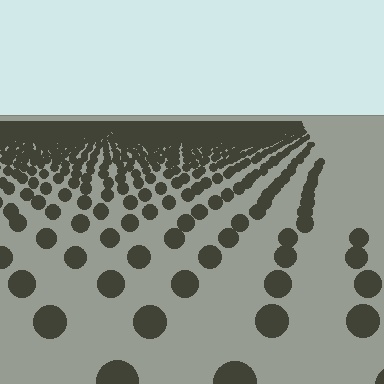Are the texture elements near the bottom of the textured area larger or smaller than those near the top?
Larger. Near the bottom, elements are closer to the viewer and appear at a bigger on-screen size.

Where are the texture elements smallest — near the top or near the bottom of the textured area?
Near the top.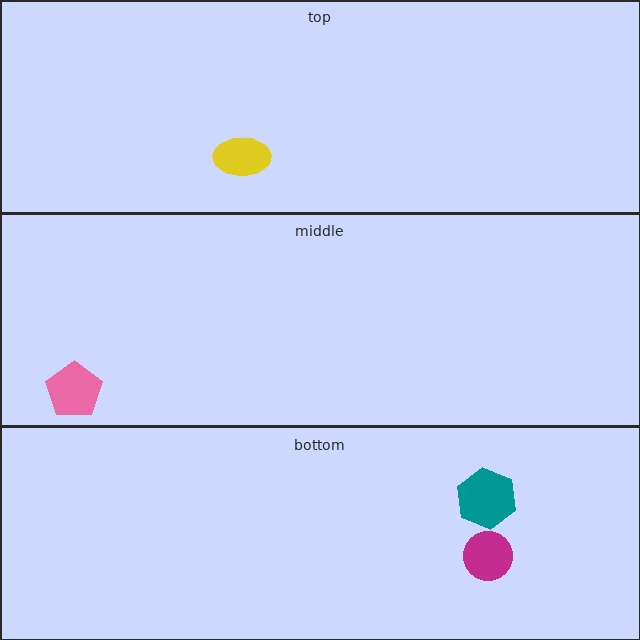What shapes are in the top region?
The yellow ellipse.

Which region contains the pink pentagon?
The middle region.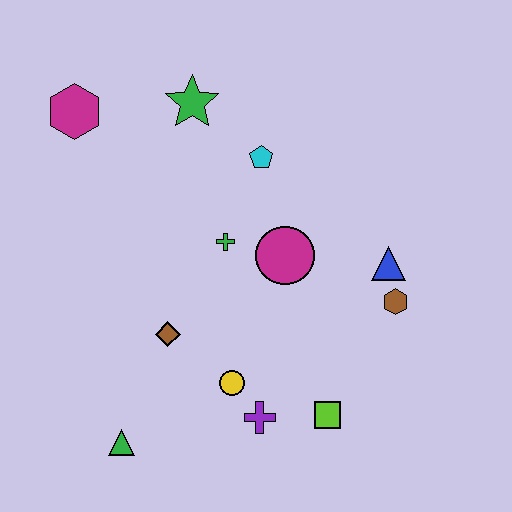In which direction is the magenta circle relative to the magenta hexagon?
The magenta circle is to the right of the magenta hexagon.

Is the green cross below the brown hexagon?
No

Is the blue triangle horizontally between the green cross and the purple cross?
No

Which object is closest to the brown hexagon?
The blue triangle is closest to the brown hexagon.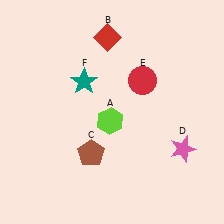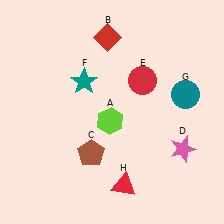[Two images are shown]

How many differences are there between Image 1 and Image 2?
There are 2 differences between the two images.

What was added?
A teal circle (G), a red triangle (H) were added in Image 2.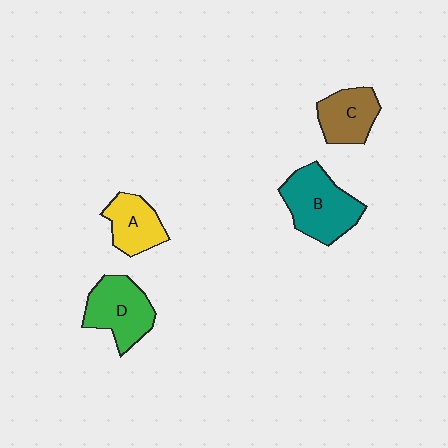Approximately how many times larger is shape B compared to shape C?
Approximately 1.5 times.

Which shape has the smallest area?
Shape A (yellow).